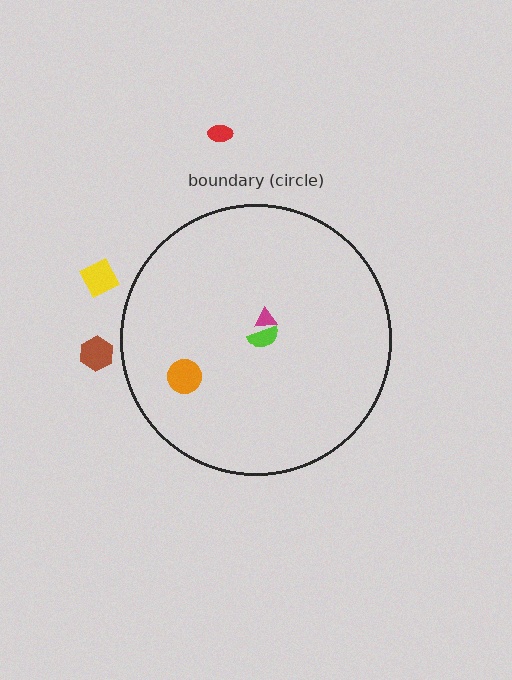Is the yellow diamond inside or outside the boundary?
Outside.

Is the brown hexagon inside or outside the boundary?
Outside.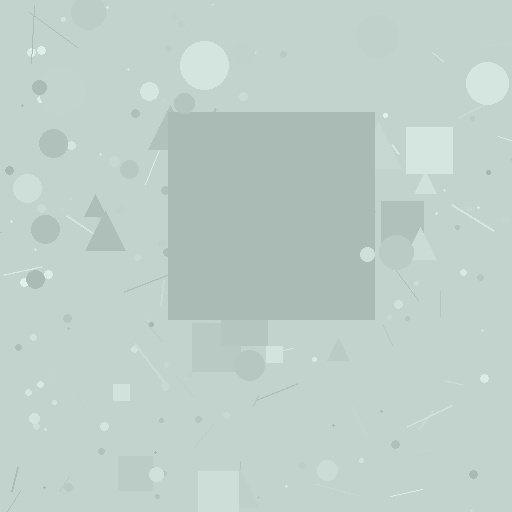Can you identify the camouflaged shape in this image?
The camouflaged shape is a square.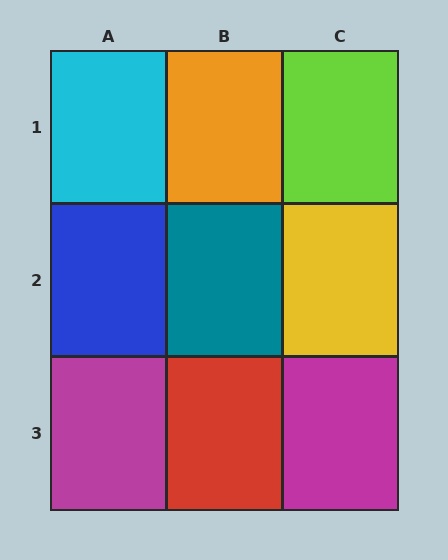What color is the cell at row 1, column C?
Lime.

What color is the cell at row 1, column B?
Orange.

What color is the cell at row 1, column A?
Cyan.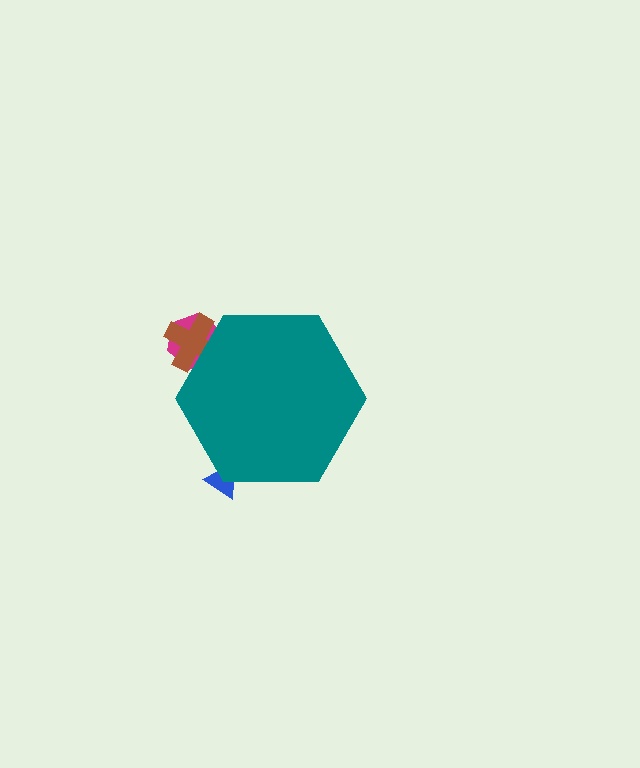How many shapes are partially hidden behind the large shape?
3 shapes are partially hidden.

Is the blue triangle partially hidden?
Yes, the blue triangle is partially hidden behind the teal hexagon.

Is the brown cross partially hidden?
Yes, the brown cross is partially hidden behind the teal hexagon.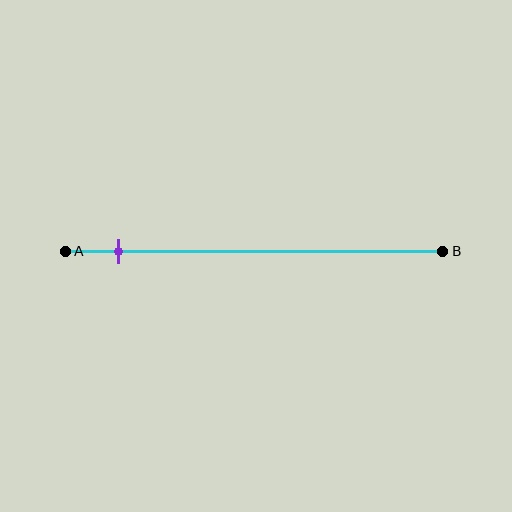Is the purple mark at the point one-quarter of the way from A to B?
No, the mark is at about 15% from A, not at the 25% one-quarter point.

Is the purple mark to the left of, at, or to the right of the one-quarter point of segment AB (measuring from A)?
The purple mark is to the left of the one-quarter point of segment AB.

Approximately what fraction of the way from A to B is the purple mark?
The purple mark is approximately 15% of the way from A to B.